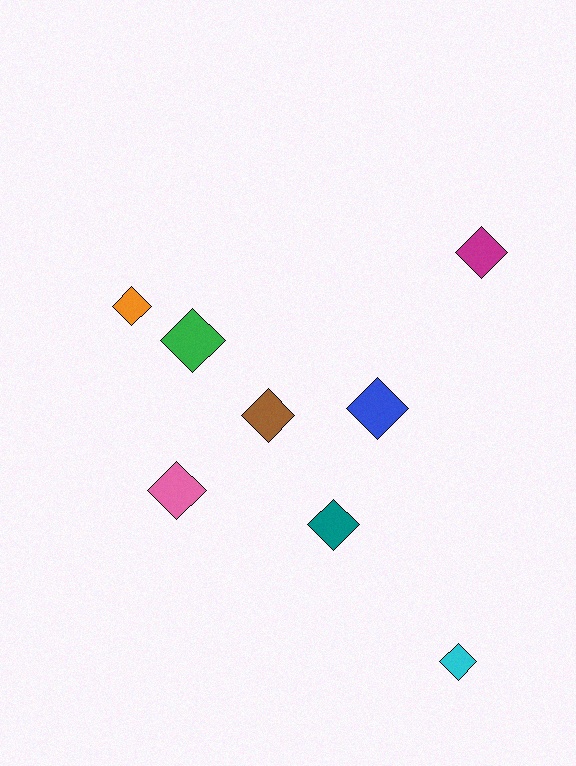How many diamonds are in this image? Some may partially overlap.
There are 8 diamonds.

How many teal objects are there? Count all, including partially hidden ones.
There is 1 teal object.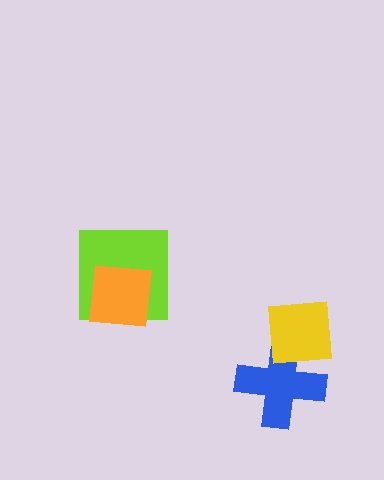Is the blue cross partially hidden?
Yes, it is partially covered by another shape.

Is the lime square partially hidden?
Yes, it is partially covered by another shape.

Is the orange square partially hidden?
No, no other shape covers it.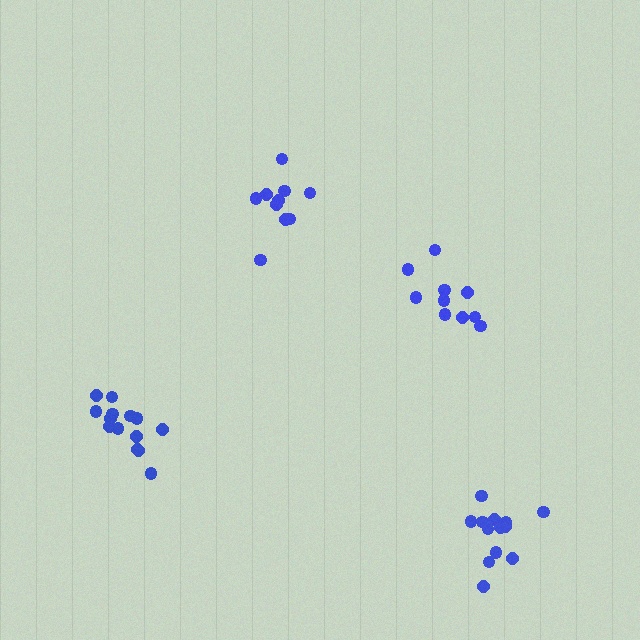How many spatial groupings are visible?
There are 4 spatial groupings.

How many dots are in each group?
Group 1: 13 dots, Group 2: 10 dots, Group 3: 14 dots, Group 4: 10 dots (47 total).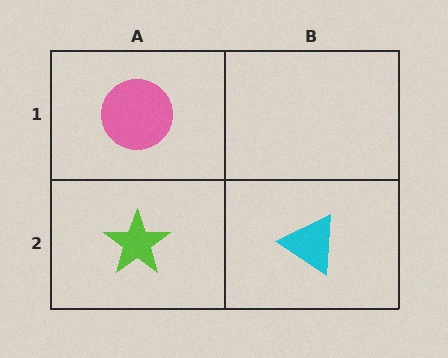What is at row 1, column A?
A pink circle.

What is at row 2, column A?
A lime star.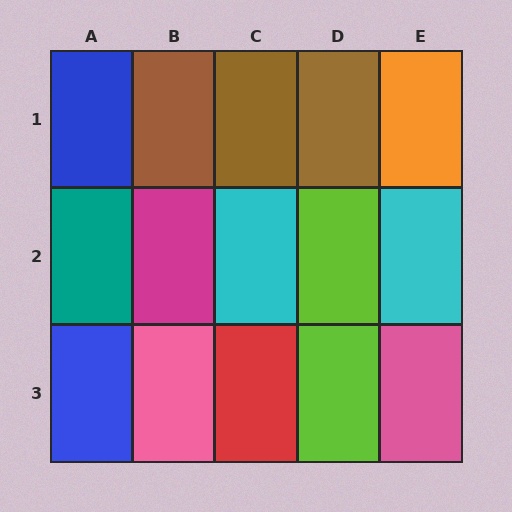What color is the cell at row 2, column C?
Cyan.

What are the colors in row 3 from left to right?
Blue, pink, red, lime, pink.